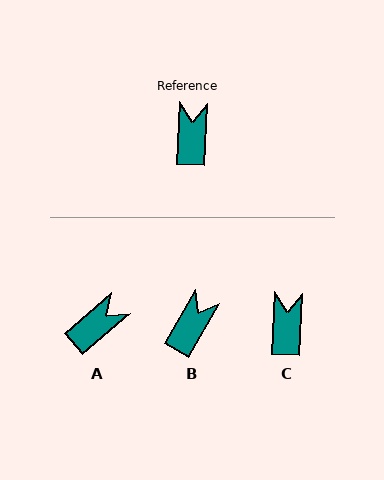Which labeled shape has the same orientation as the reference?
C.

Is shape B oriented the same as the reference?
No, it is off by about 27 degrees.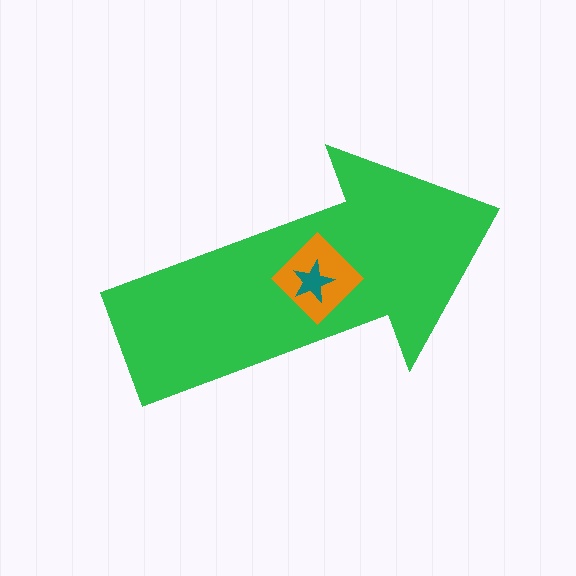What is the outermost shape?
The green arrow.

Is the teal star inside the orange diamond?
Yes.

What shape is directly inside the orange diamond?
The teal star.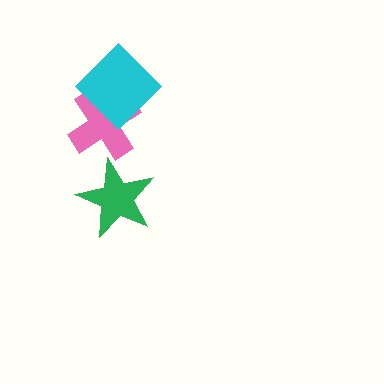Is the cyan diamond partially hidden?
No, no other shape covers it.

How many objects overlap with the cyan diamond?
1 object overlaps with the cyan diamond.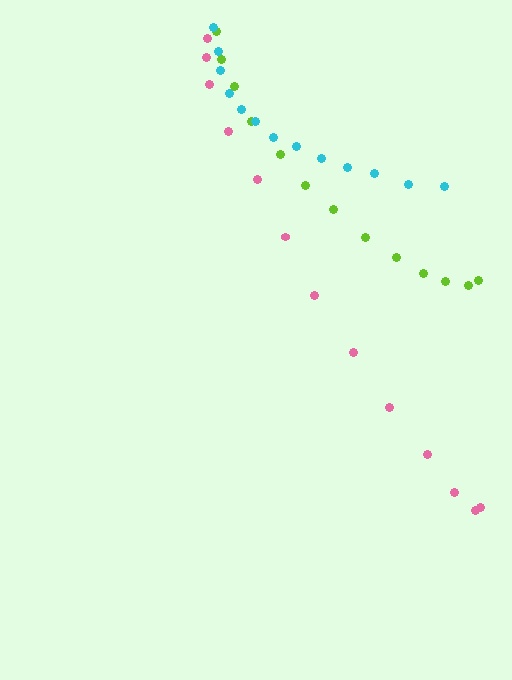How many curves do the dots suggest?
There are 3 distinct paths.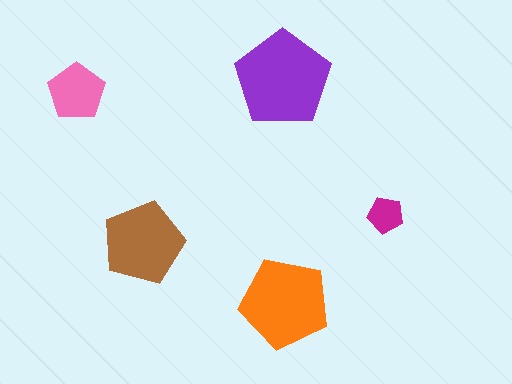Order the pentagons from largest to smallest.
the purple one, the orange one, the brown one, the pink one, the magenta one.